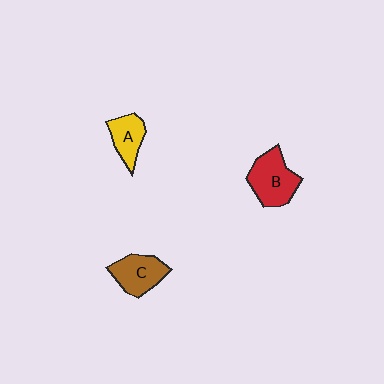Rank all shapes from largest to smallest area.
From largest to smallest: B (red), C (brown), A (yellow).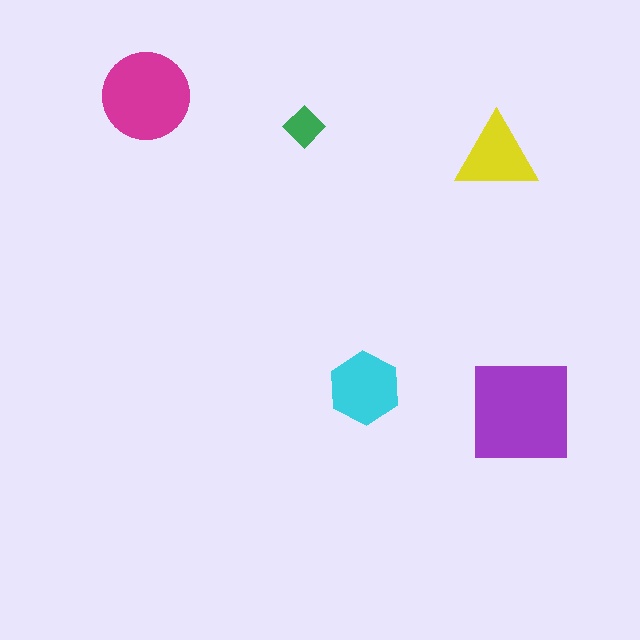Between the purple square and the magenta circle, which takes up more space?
The purple square.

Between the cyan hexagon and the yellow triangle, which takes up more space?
The cyan hexagon.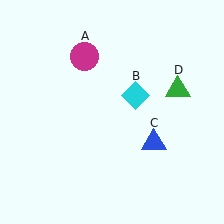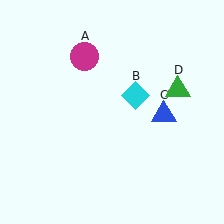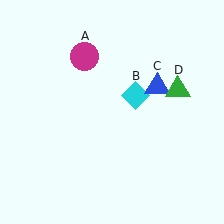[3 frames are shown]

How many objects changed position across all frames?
1 object changed position: blue triangle (object C).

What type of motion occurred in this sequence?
The blue triangle (object C) rotated counterclockwise around the center of the scene.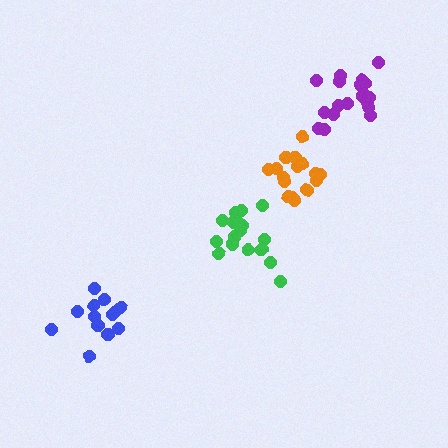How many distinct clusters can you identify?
There are 4 distinct clusters.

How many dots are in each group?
Group 1: 16 dots, Group 2: 19 dots, Group 3: 14 dots, Group 4: 18 dots (67 total).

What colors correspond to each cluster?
The clusters are colored: orange, purple, blue, green.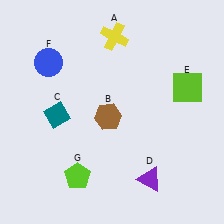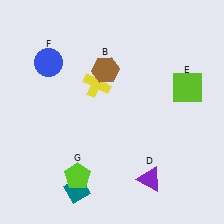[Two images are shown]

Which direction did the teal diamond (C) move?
The teal diamond (C) moved down.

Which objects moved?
The objects that moved are: the yellow cross (A), the brown hexagon (B), the teal diamond (C).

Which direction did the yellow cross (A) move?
The yellow cross (A) moved down.